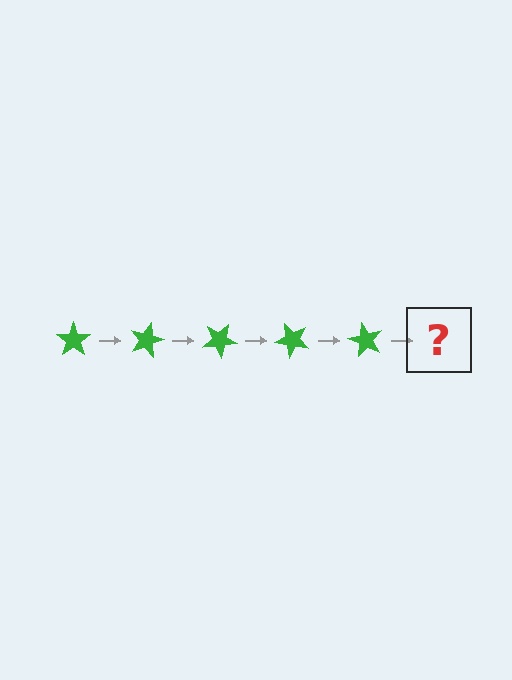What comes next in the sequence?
The next element should be a green star rotated 75 degrees.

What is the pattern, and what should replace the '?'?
The pattern is that the star rotates 15 degrees each step. The '?' should be a green star rotated 75 degrees.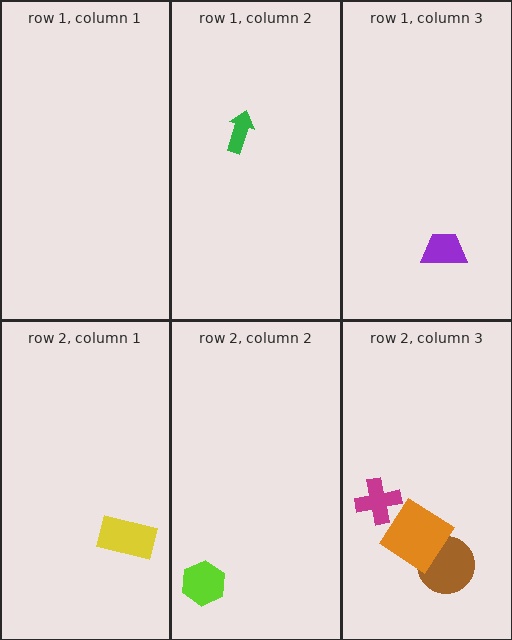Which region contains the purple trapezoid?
The row 1, column 3 region.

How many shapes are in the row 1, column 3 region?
1.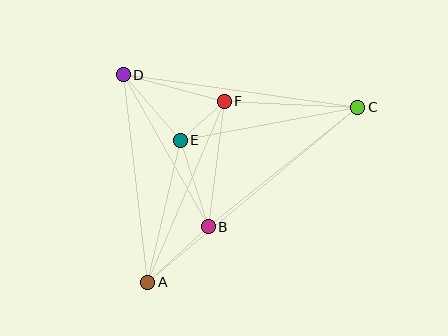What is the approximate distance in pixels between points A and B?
The distance between A and B is approximately 82 pixels.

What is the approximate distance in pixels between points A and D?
The distance between A and D is approximately 209 pixels.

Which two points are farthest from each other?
Points A and C are farthest from each other.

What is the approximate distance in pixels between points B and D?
The distance between B and D is approximately 174 pixels.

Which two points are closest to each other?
Points E and F are closest to each other.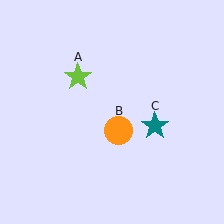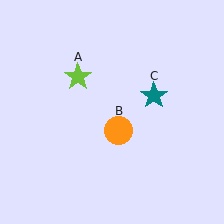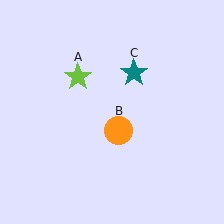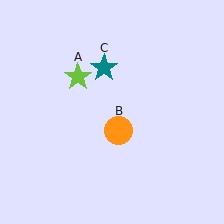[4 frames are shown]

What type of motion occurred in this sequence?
The teal star (object C) rotated counterclockwise around the center of the scene.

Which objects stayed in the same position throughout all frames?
Lime star (object A) and orange circle (object B) remained stationary.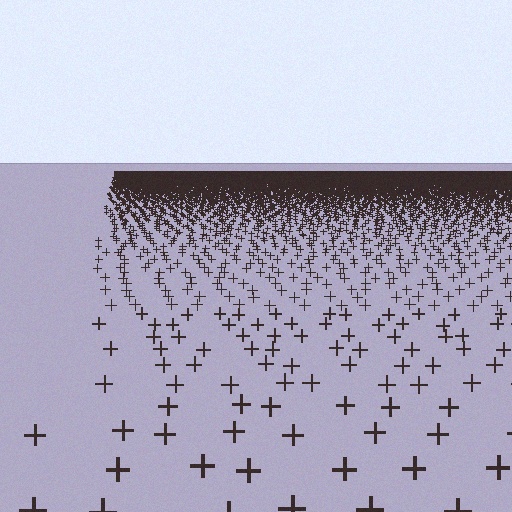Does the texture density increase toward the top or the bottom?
Density increases toward the top.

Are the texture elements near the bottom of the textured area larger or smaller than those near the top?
Larger. Near the bottom, elements are closer to the viewer and appear at a bigger on-screen size.